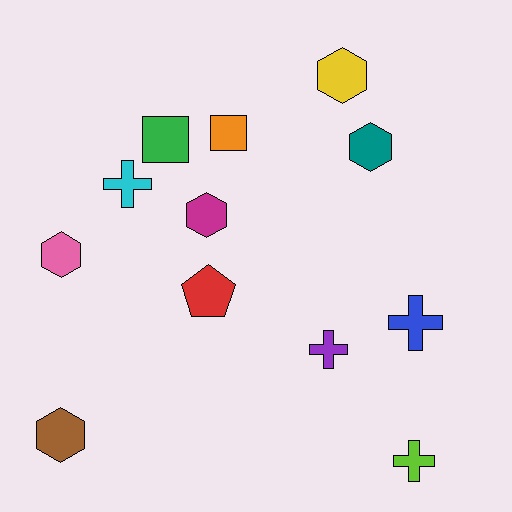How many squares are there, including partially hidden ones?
There are 2 squares.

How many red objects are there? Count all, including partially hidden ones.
There is 1 red object.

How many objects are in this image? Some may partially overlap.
There are 12 objects.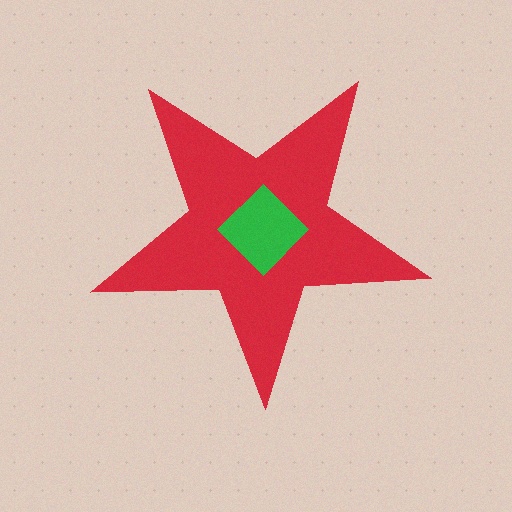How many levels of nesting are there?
2.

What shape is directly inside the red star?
The green diamond.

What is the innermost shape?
The green diamond.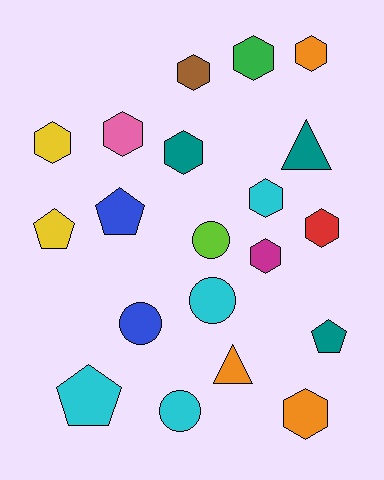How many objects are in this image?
There are 20 objects.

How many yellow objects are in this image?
There are 2 yellow objects.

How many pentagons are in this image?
There are 4 pentagons.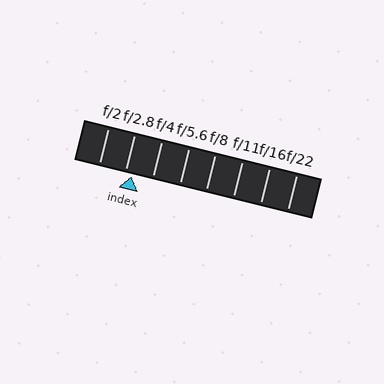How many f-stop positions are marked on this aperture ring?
There are 8 f-stop positions marked.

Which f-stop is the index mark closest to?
The index mark is closest to f/2.8.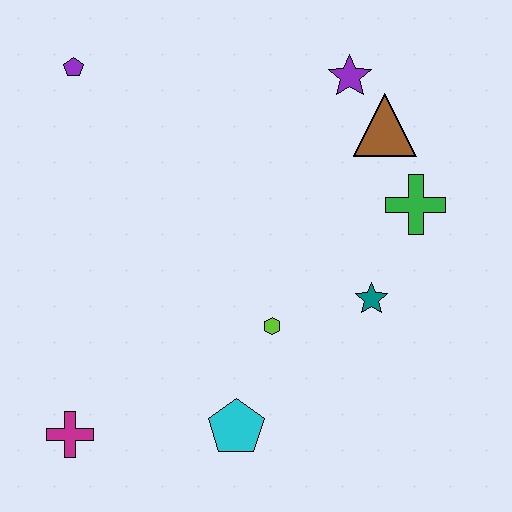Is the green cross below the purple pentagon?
Yes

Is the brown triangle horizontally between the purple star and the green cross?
Yes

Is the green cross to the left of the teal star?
No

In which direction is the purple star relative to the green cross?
The purple star is above the green cross.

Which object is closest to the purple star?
The brown triangle is closest to the purple star.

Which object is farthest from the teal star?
The purple pentagon is farthest from the teal star.